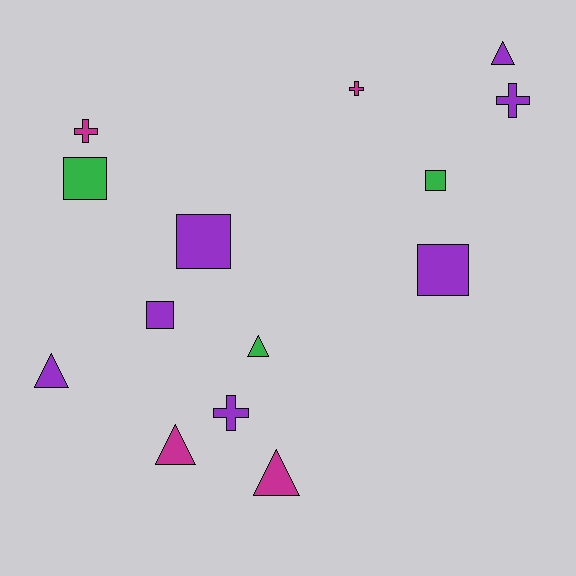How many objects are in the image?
There are 14 objects.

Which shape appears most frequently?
Square, with 5 objects.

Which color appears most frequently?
Purple, with 7 objects.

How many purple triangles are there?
There are 2 purple triangles.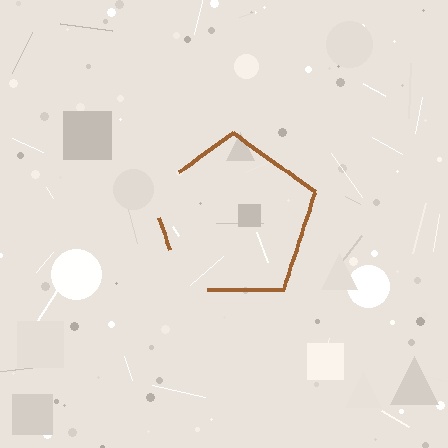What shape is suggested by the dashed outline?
The dashed outline suggests a pentagon.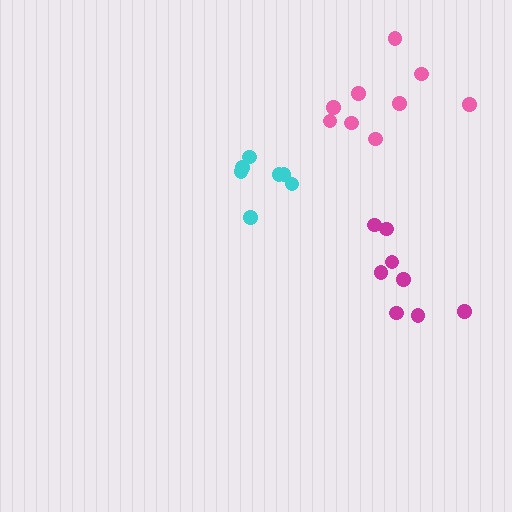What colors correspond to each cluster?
The clusters are colored: pink, cyan, magenta.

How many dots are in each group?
Group 1: 9 dots, Group 2: 7 dots, Group 3: 8 dots (24 total).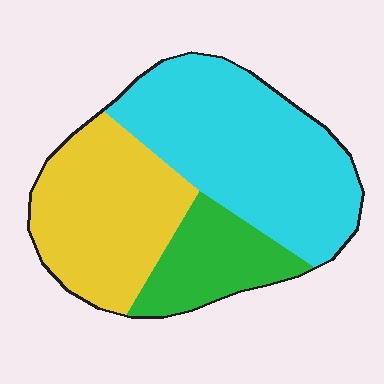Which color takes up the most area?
Cyan, at roughly 45%.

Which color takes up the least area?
Green, at roughly 20%.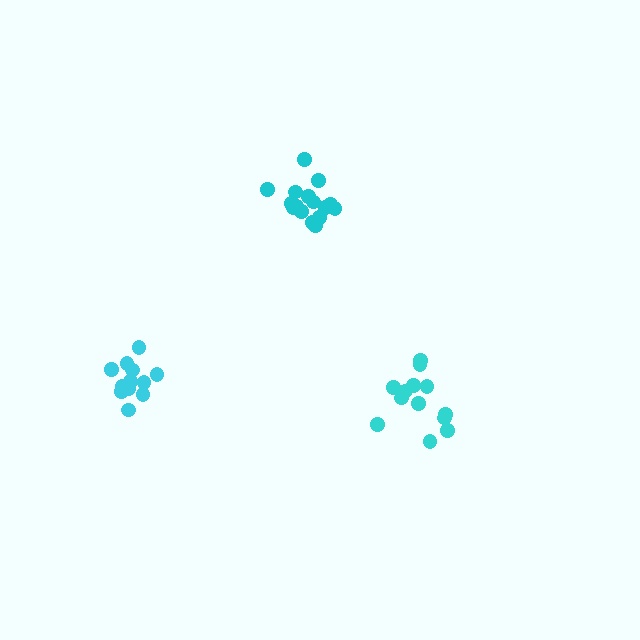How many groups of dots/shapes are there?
There are 3 groups.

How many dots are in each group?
Group 1: 13 dots, Group 2: 16 dots, Group 3: 12 dots (41 total).